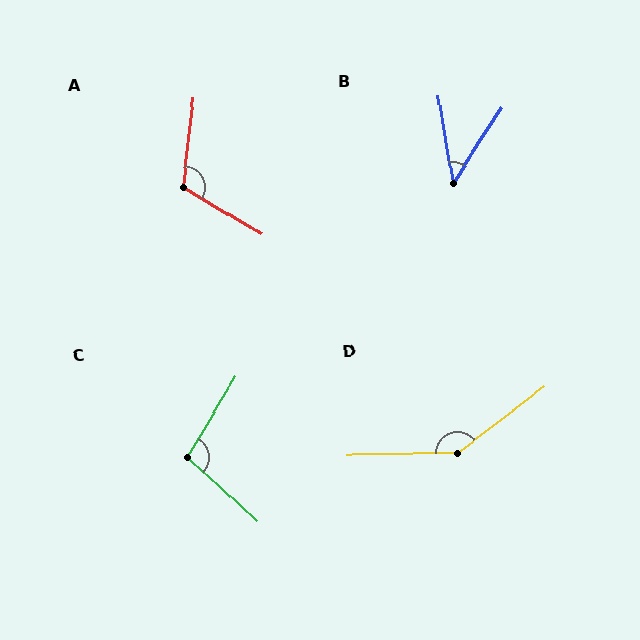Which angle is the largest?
D, at approximately 144 degrees.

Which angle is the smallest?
B, at approximately 43 degrees.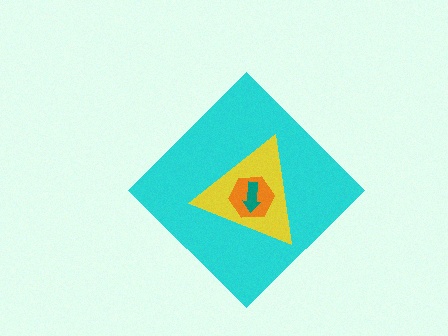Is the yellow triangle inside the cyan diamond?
Yes.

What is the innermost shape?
The teal arrow.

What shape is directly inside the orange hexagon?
The teal arrow.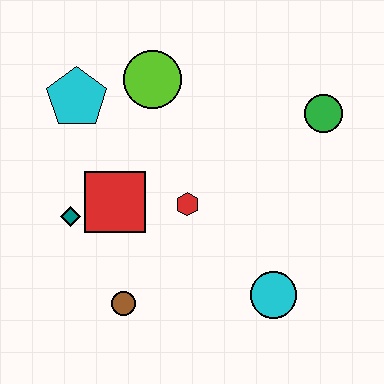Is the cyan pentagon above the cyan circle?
Yes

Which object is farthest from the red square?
The green circle is farthest from the red square.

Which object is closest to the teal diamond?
The red square is closest to the teal diamond.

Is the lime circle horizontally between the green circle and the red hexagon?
No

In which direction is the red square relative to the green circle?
The red square is to the left of the green circle.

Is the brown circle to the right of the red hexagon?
No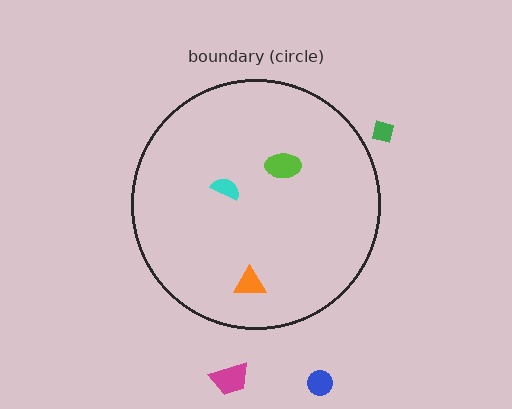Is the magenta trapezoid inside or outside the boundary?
Outside.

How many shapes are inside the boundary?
3 inside, 3 outside.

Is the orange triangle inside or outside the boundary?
Inside.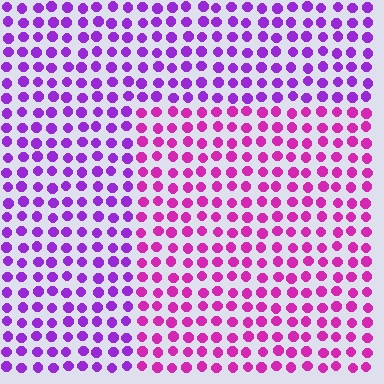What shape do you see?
I see a rectangle.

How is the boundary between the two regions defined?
The boundary is defined purely by a slight shift in hue (about 33 degrees). Spacing, size, and orientation are identical on both sides.